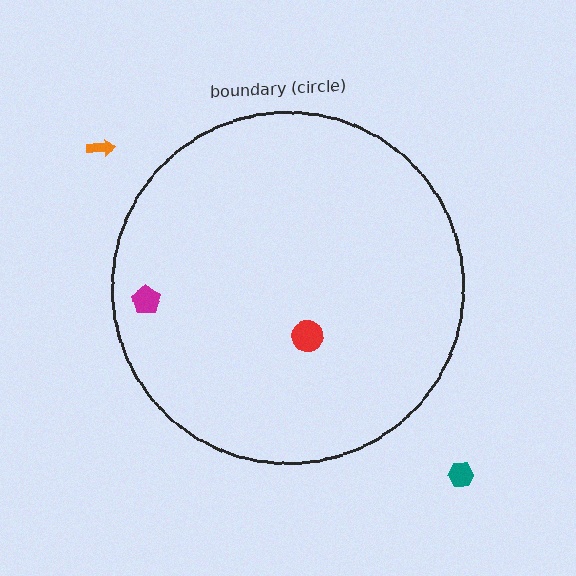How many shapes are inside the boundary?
2 inside, 2 outside.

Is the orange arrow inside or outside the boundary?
Outside.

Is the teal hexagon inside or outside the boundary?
Outside.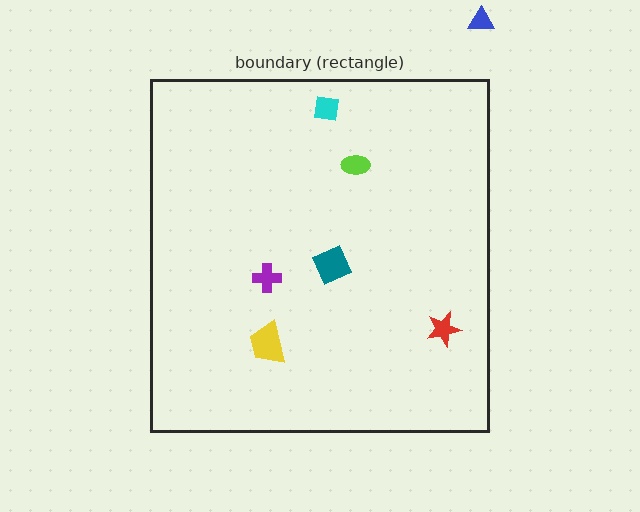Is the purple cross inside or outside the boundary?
Inside.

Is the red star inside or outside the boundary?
Inside.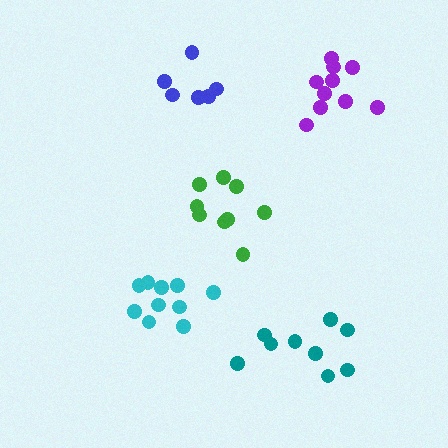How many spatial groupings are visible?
There are 5 spatial groupings.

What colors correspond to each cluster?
The clusters are colored: teal, blue, green, purple, cyan.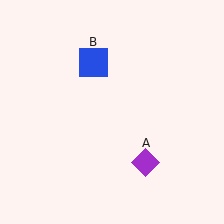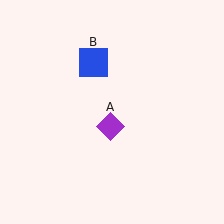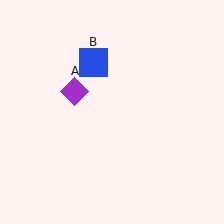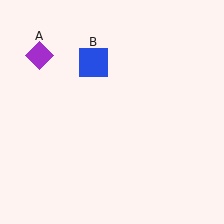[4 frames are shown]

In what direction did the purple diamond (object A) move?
The purple diamond (object A) moved up and to the left.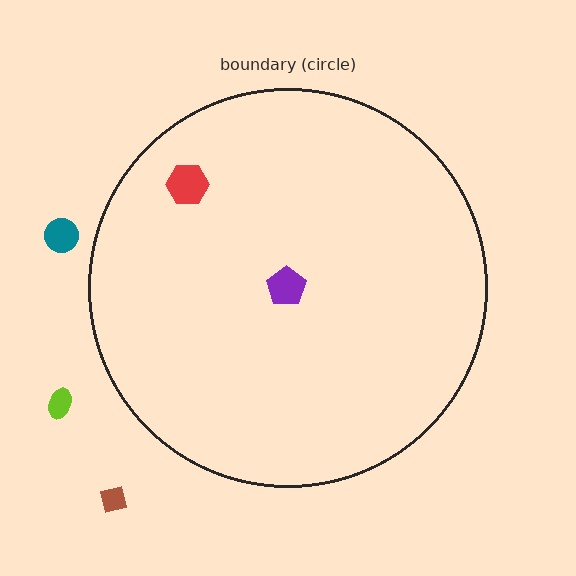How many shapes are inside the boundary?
2 inside, 3 outside.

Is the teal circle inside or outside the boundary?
Outside.